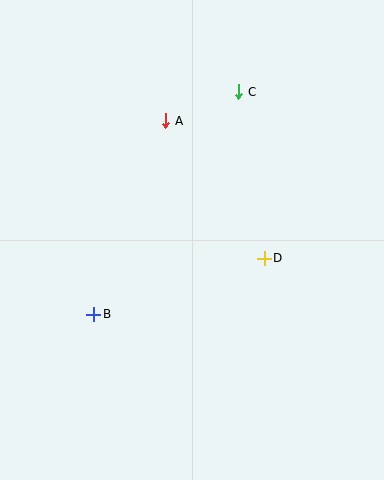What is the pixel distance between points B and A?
The distance between B and A is 206 pixels.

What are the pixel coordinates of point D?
Point D is at (264, 258).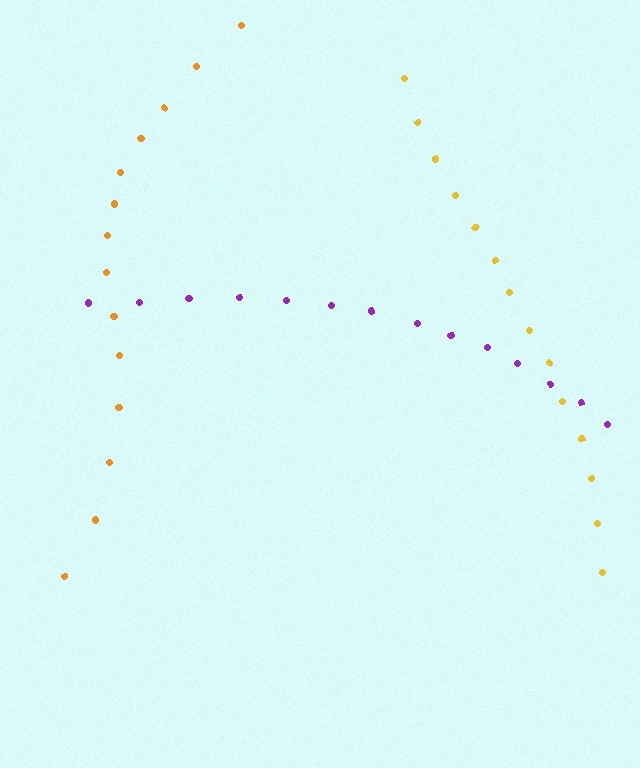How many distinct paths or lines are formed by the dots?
There are 3 distinct paths.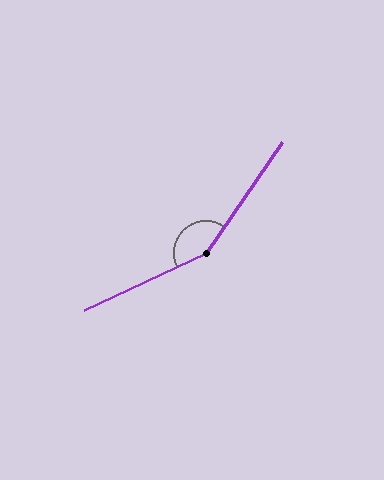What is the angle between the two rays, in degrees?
Approximately 150 degrees.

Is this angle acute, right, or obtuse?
It is obtuse.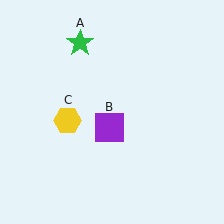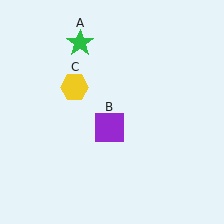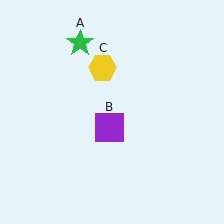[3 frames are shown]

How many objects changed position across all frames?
1 object changed position: yellow hexagon (object C).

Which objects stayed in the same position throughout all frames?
Green star (object A) and purple square (object B) remained stationary.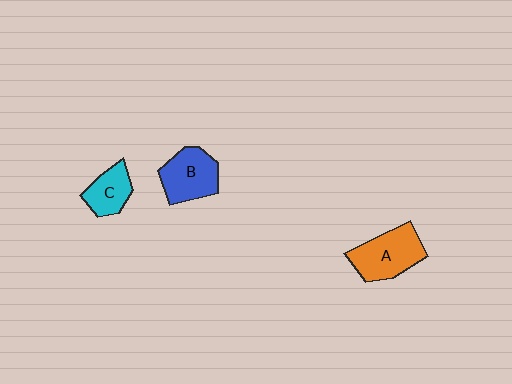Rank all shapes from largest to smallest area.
From largest to smallest: A (orange), B (blue), C (cyan).